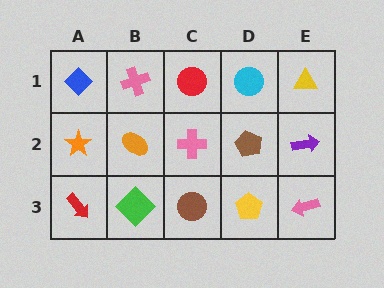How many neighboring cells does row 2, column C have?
4.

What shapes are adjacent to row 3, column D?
A brown pentagon (row 2, column D), a brown circle (row 3, column C), a pink arrow (row 3, column E).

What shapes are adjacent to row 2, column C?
A red circle (row 1, column C), a brown circle (row 3, column C), an orange ellipse (row 2, column B), a brown pentagon (row 2, column D).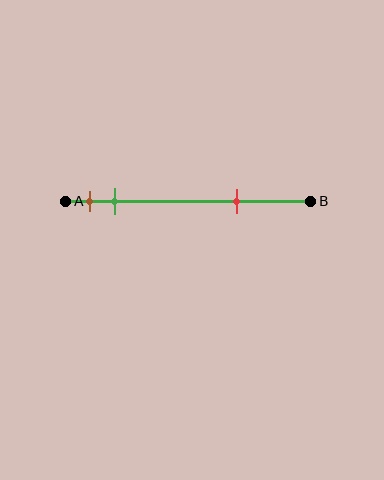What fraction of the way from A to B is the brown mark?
The brown mark is approximately 10% (0.1) of the way from A to B.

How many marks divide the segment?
There are 3 marks dividing the segment.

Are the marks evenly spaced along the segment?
No, the marks are not evenly spaced.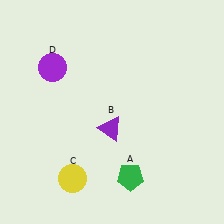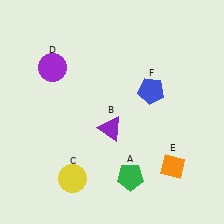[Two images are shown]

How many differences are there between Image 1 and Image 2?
There are 2 differences between the two images.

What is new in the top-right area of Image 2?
A blue pentagon (F) was added in the top-right area of Image 2.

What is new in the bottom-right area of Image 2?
An orange diamond (E) was added in the bottom-right area of Image 2.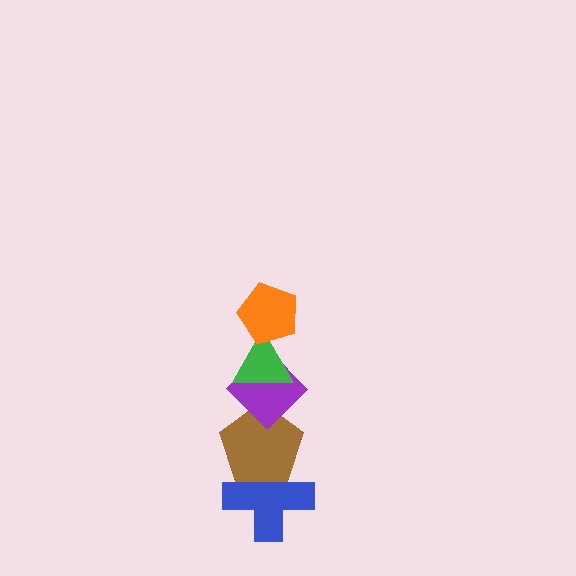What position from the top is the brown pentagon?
The brown pentagon is 4th from the top.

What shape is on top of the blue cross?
The brown pentagon is on top of the blue cross.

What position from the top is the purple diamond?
The purple diamond is 3rd from the top.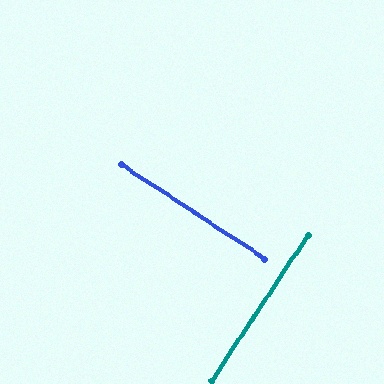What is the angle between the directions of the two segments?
Approximately 90 degrees.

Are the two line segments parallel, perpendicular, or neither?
Perpendicular — they meet at approximately 90°.